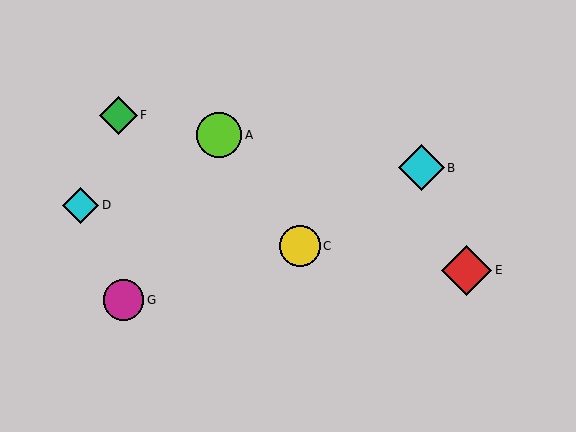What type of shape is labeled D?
Shape D is a cyan diamond.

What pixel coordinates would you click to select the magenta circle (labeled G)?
Click at (123, 300) to select the magenta circle G.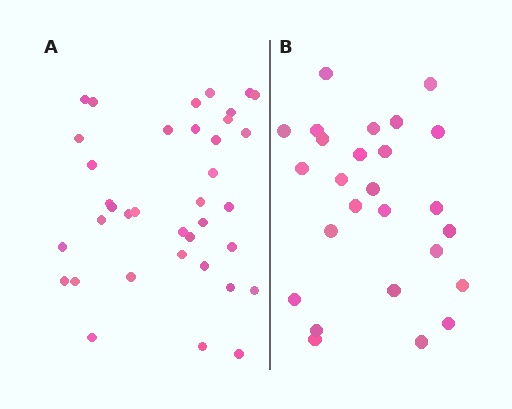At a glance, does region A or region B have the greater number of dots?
Region A (the left region) has more dots.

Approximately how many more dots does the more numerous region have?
Region A has roughly 12 or so more dots than region B.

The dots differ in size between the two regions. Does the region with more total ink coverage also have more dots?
No. Region B has more total ink coverage because its dots are larger, but region A actually contains more individual dots. Total area can be misleading — the number of items is what matters here.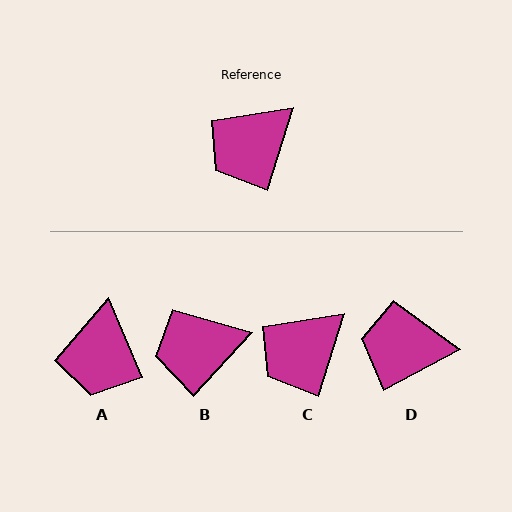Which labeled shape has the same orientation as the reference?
C.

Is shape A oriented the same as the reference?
No, it is off by about 41 degrees.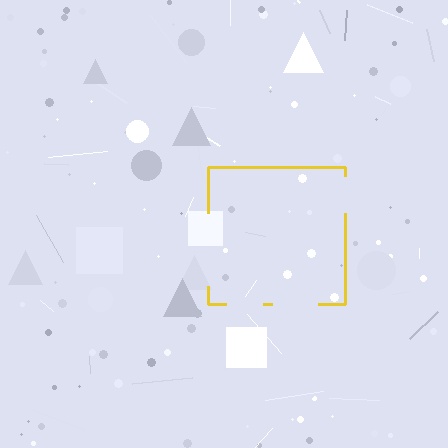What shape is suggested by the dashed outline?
The dashed outline suggests a square.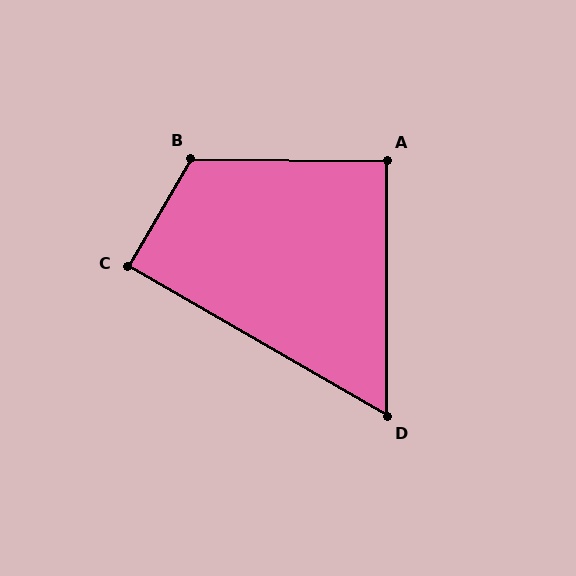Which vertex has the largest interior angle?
B, at approximately 120 degrees.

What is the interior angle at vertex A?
Approximately 90 degrees (approximately right).